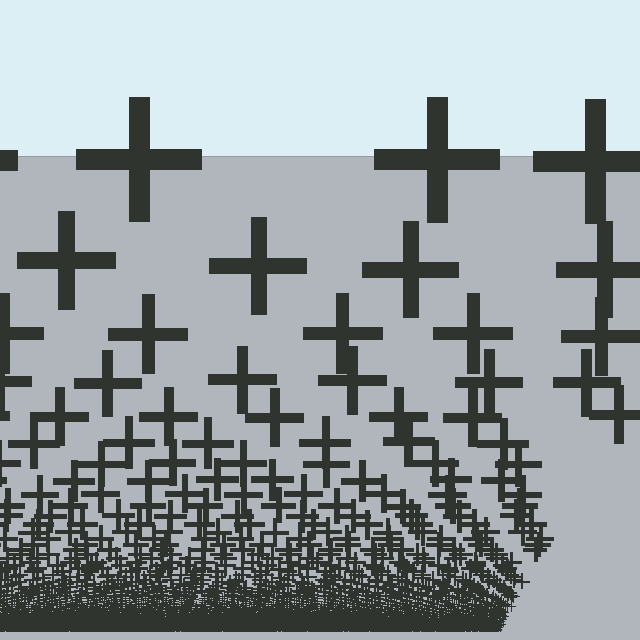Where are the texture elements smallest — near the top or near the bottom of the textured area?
Near the bottom.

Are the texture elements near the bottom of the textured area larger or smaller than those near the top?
Smaller. The gradient is inverted — elements near the bottom are smaller and denser.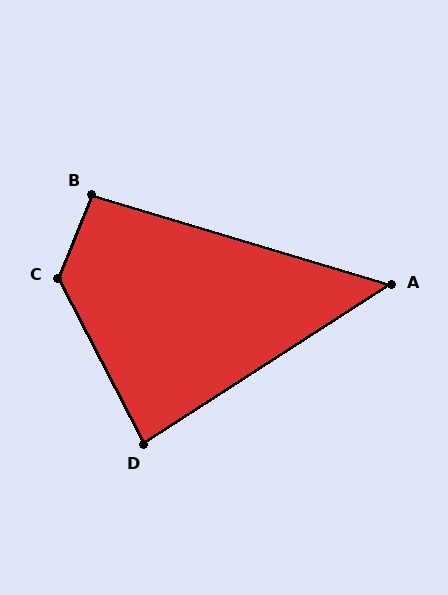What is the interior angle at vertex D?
Approximately 85 degrees (acute).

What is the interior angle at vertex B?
Approximately 95 degrees (obtuse).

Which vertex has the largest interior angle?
C, at approximately 130 degrees.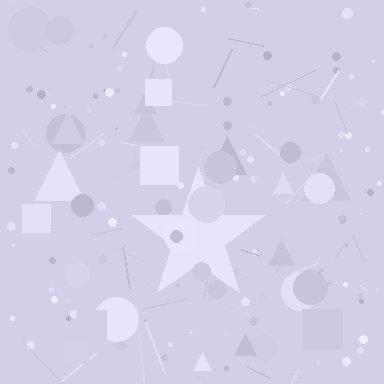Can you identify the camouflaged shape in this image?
The camouflaged shape is a star.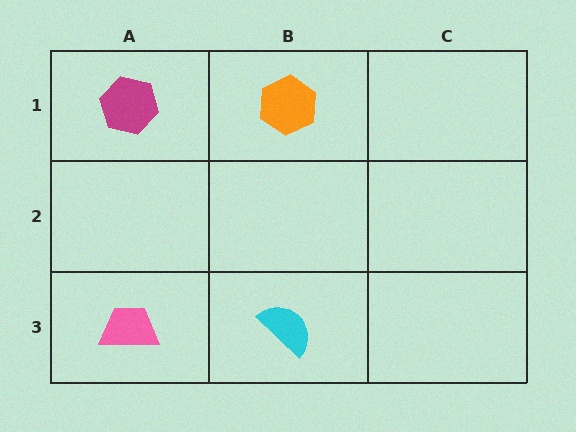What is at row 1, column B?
An orange hexagon.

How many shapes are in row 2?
0 shapes.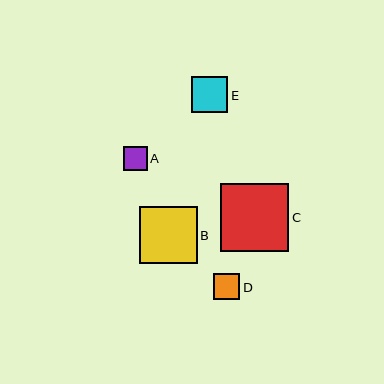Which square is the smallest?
Square A is the smallest with a size of approximately 24 pixels.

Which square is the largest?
Square C is the largest with a size of approximately 69 pixels.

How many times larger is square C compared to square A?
Square C is approximately 2.9 times the size of square A.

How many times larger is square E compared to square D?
Square E is approximately 1.4 times the size of square D.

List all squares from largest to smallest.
From largest to smallest: C, B, E, D, A.